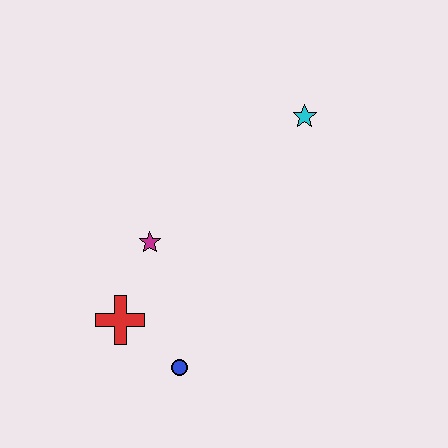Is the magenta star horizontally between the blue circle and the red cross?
Yes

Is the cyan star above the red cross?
Yes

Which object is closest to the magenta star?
The red cross is closest to the magenta star.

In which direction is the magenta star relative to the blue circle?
The magenta star is above the blue circle.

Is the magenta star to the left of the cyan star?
Yes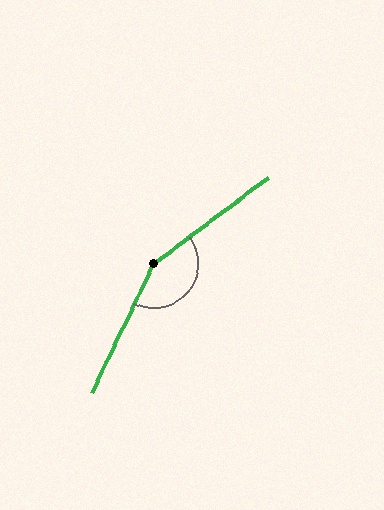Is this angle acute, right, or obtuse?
It is obtuse.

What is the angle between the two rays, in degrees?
Approximately 153 degrees.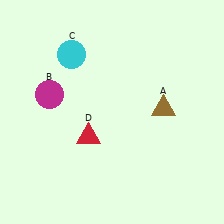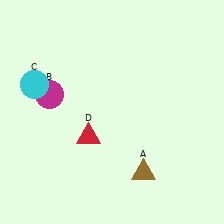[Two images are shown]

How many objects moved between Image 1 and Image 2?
2 objects moved between the two images.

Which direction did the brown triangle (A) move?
The brown triangle (A) moved down.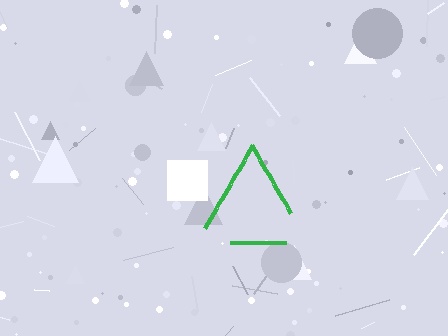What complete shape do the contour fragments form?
The contour fragments form a triangle.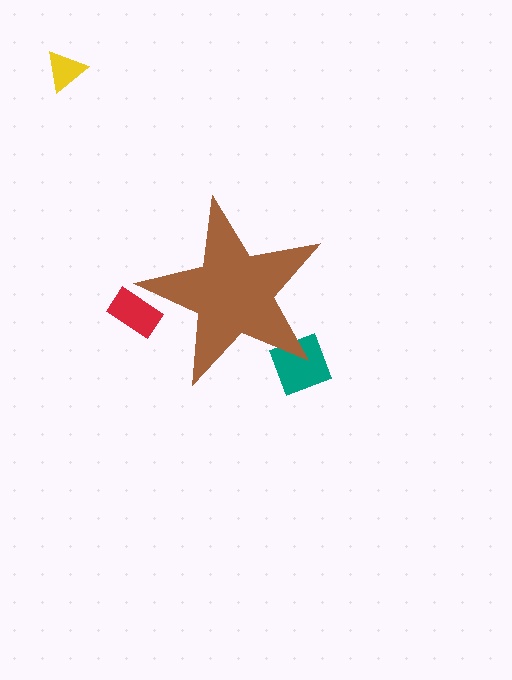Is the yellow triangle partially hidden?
No, the yellow triangle is fully visible.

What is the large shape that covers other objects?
A brown star.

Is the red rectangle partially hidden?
Yes, the red rectangle is partially hidden behind the brown star.